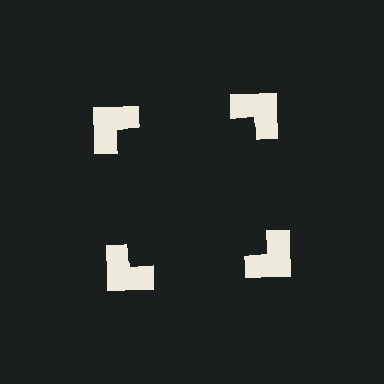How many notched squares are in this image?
There are 4 — one at each vertex of the illusory square.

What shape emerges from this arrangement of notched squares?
An illusory square — its edges are inferred from the aligned wedge cuts in the notched squares, not physically drawn.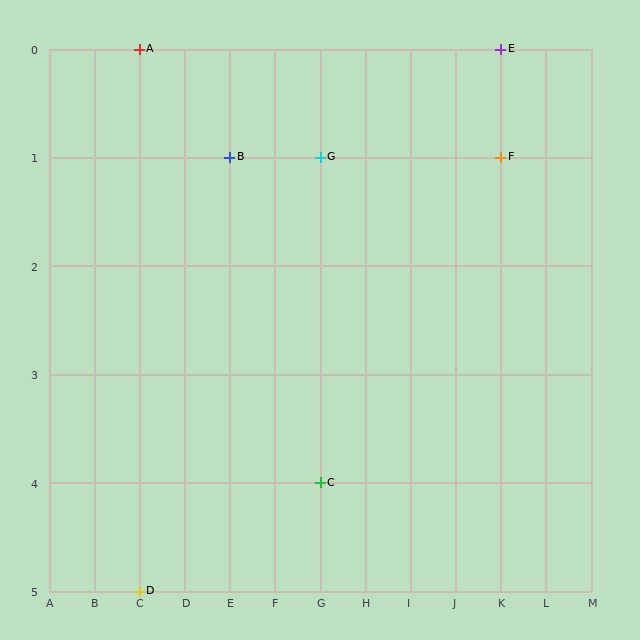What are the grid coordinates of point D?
Point D is at grid coordinates (C, 5).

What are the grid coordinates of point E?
Point E is at grid coordinates (K, 0).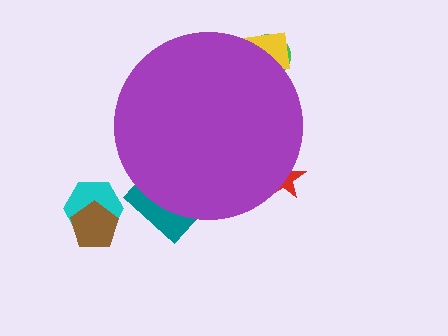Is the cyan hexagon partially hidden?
No, the cyan hexagon is fully visible.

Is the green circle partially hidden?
Yes, the green circle is partially hidden behind the purple circle.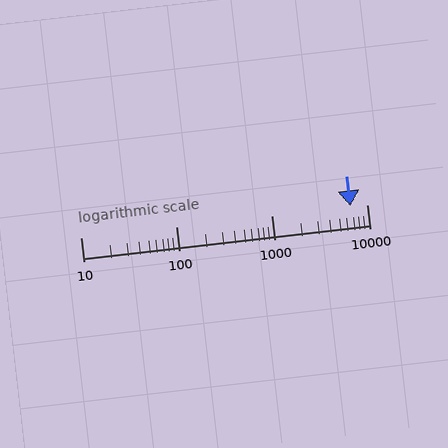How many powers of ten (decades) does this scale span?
The scale spans 3 decades, from 10 to 10000.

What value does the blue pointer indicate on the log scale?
The pointer indicates approximately 6800.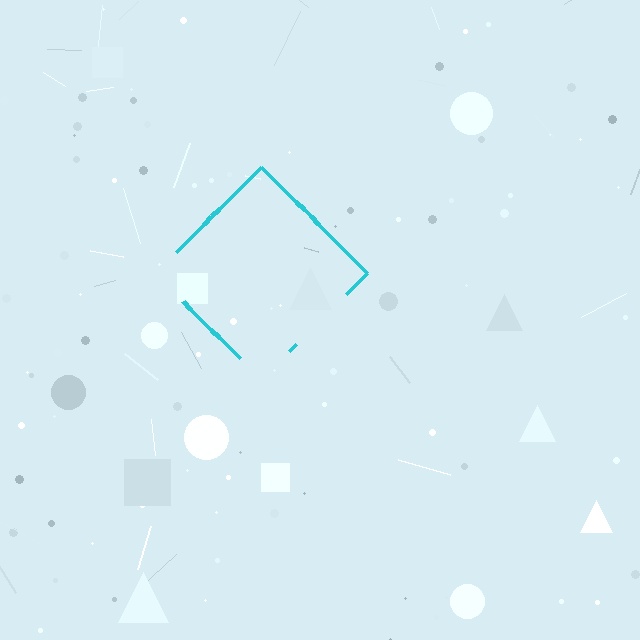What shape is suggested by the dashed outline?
The dashed outline suggests a diamond.